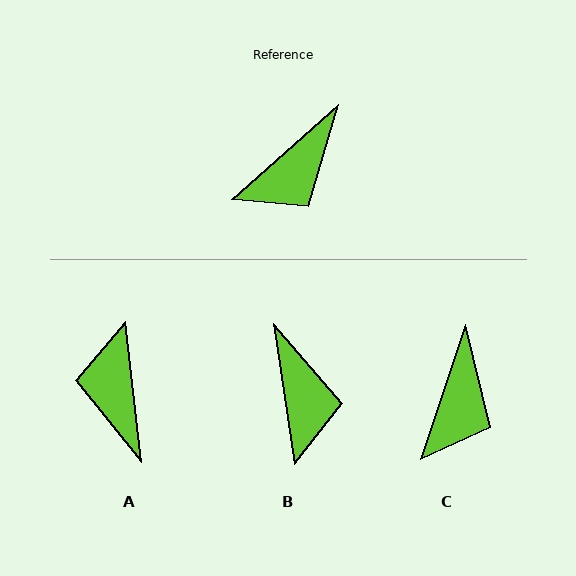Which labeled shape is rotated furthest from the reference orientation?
A, about 125 degrees away.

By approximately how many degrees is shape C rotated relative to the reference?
Approximately 30 degrees counter-clockwise.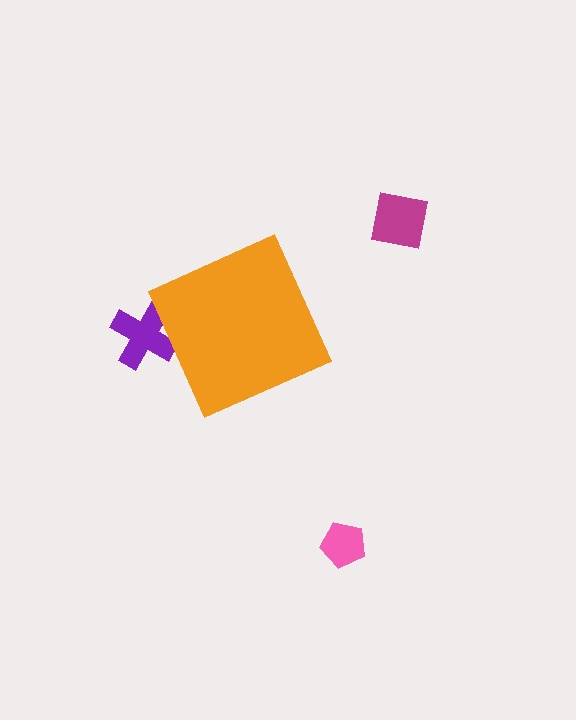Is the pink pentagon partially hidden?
No, the pink pentagon is fully visible.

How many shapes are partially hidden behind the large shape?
1 shape is partially hidden.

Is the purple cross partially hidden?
Yes, the purple cross is partially hidden behind the orange diamond.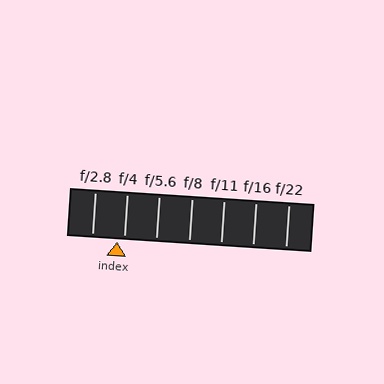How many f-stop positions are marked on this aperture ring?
There are 7 f-stop positions marked.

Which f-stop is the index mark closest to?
The index mark is closest to f/4.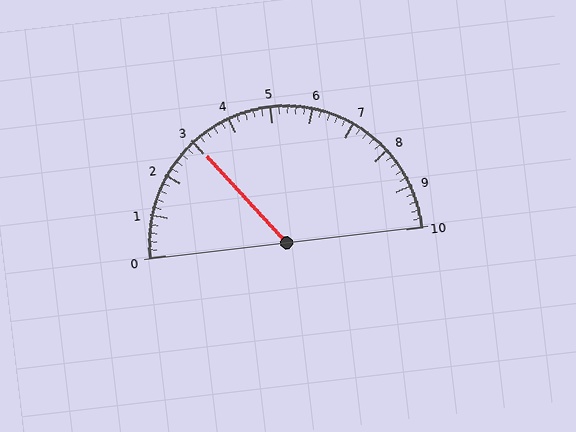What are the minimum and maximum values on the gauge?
The gauge ranges from 0 to 10.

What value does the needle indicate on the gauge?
The needle indicates approximately 3.0.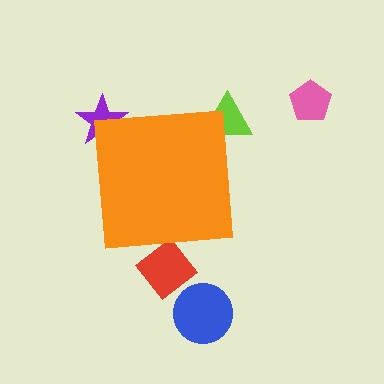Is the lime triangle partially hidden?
Yes, the lime triangle is partially hidden behind the orange square.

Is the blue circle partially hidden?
No, the blue circle is fully visible.